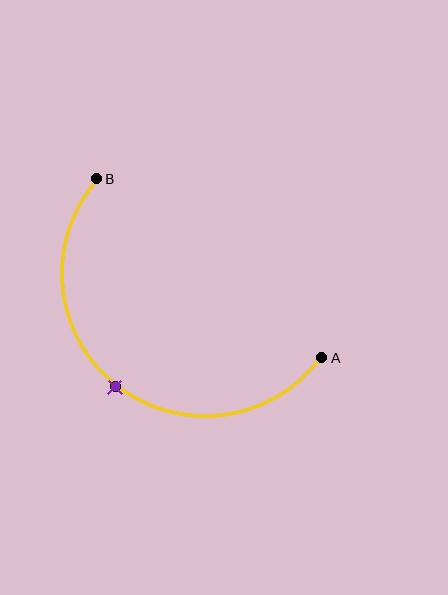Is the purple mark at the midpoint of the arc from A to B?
Yes. The purple mark lies on the arc at equal arc-length from both A and B — it is the arc midpoint.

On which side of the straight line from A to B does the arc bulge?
The arc bulges below and to the left of the straight line connecting A and B.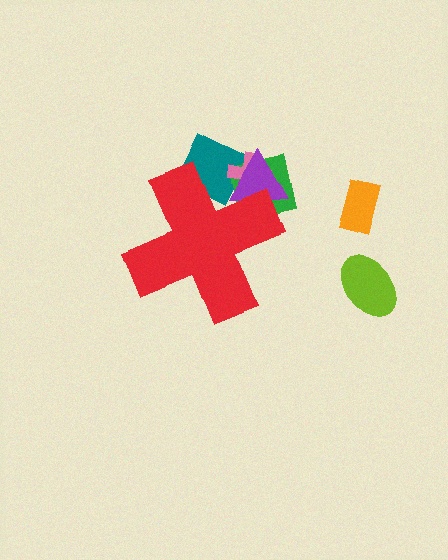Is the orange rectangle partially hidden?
No, the orange rectangle is fully visible.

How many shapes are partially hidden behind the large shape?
4 shapes are partially hidden.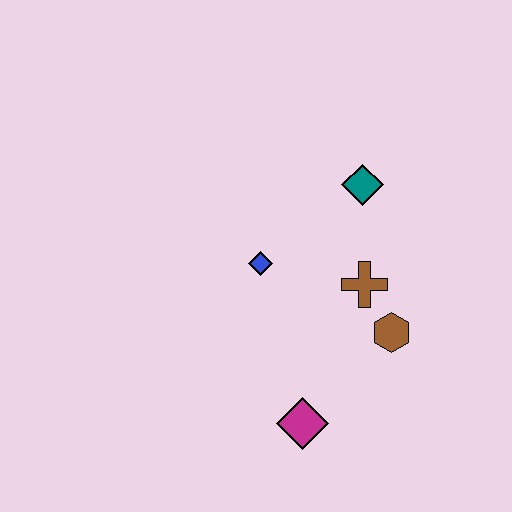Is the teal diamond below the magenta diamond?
No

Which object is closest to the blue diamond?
The brown cross is closest to the blue diamond.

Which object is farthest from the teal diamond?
The magenta diamond is farthest from the teal diamond.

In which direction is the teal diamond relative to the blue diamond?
The teal diamond is to the right of the blue diamond.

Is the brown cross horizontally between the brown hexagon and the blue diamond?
Yes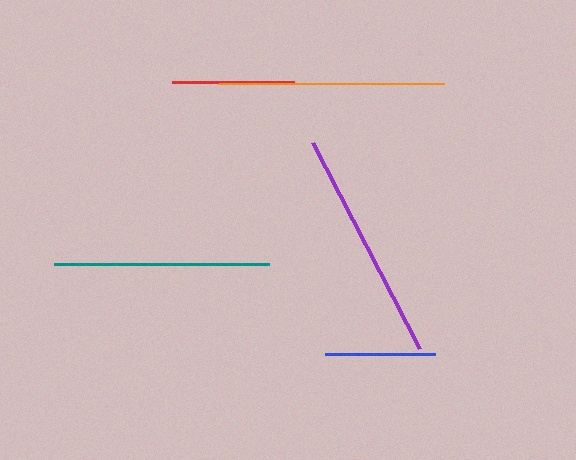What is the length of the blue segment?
The blue segment is approximately 109 pixels long.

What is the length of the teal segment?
The teal segment is approximately 215 pixels long.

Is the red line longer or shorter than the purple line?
The purple line is longer than the red line.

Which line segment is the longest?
The purple line is the longest at approximately 233 pixels.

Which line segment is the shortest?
The blue line is the shortest at approximately 109 pixels.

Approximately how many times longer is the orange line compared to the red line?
The orange line is approximately 1.8 times the length of the red line.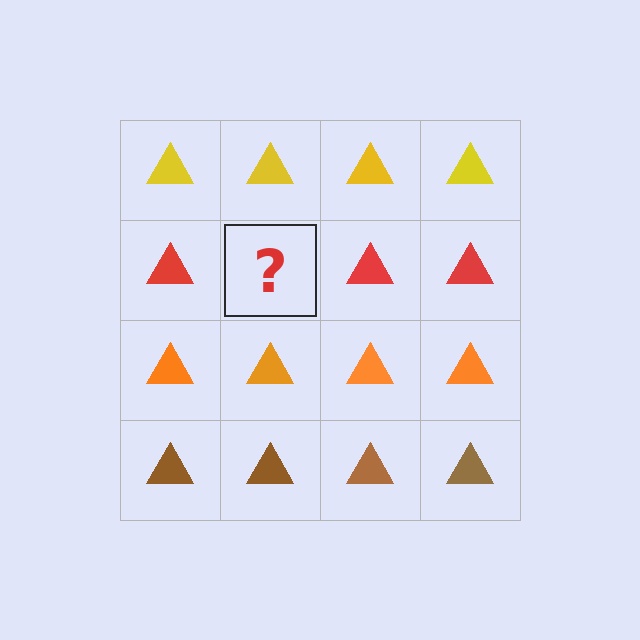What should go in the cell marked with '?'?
The missing cell should contain a red triangle.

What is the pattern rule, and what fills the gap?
The rule is that each row has a consistent color. The gap should be filled with a red triangle.